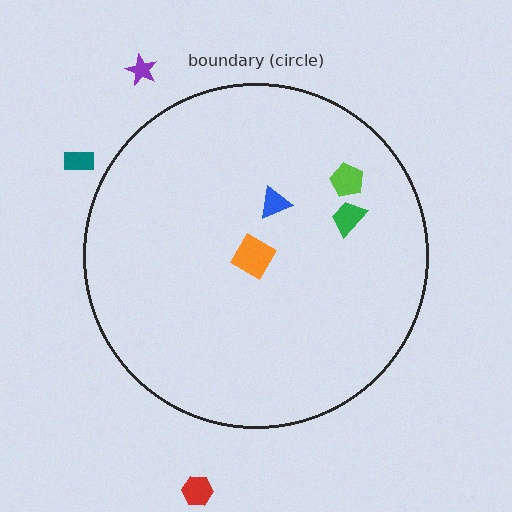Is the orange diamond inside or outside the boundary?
Inside.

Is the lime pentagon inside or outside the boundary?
Inside.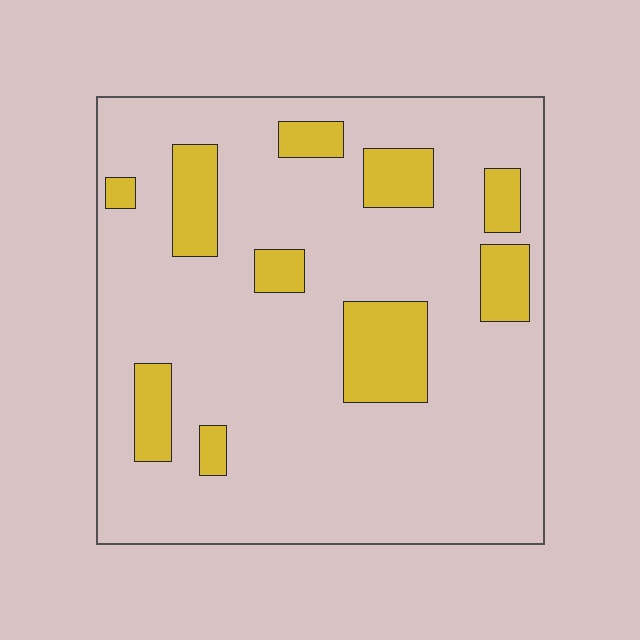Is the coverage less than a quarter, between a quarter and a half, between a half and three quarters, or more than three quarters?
Less than a quarter.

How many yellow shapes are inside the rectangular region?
10.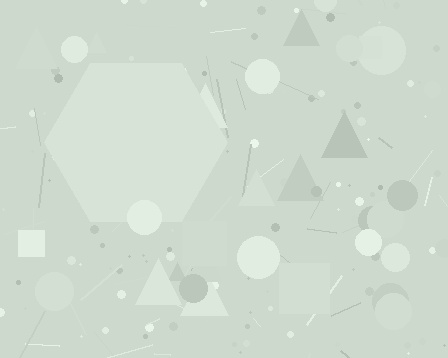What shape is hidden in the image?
A hexagon is hidden in the image.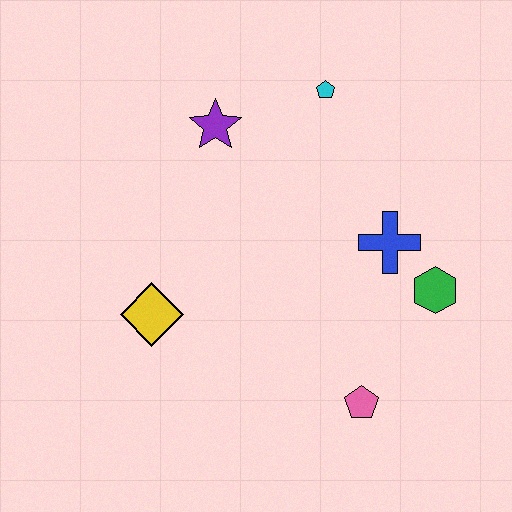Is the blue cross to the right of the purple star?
Yes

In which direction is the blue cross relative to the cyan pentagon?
The blue cross is below the cyan pentagon.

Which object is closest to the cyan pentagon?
The purple star is closest to the cyan pentagon.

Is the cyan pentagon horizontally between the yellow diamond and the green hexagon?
Yes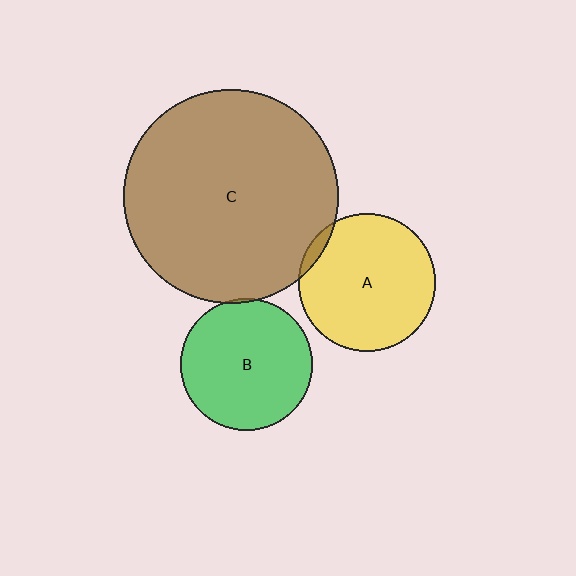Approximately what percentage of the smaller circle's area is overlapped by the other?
Approximately 5%.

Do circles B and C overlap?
Yes.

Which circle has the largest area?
Circle C (brown).